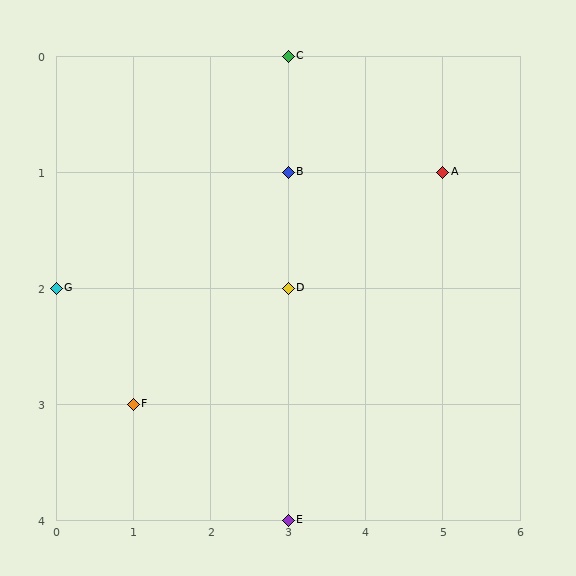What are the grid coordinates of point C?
Point C is at grid coordinates (3, 0).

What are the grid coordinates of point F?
Point F is at grid coordinates (1, 3).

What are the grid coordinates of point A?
Point A is at grid coordinates (5, 1).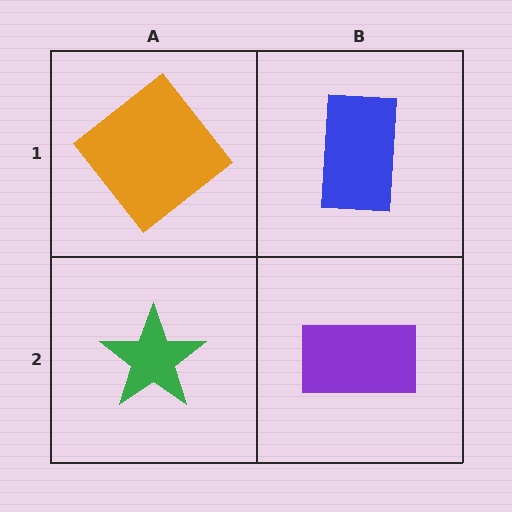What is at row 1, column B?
A blue rectangle.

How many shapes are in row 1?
2 shapes.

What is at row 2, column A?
A green star.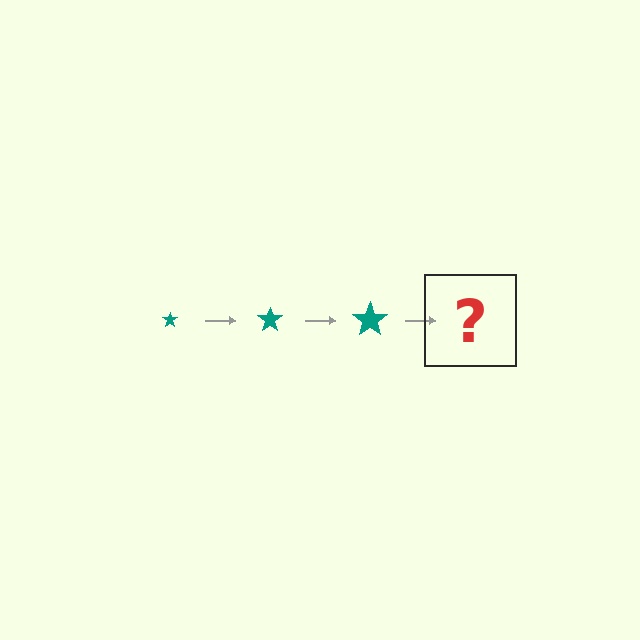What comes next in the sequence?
The next element should be a teal star, larger than the previous one.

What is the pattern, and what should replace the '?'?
The pattern is that the star gets progressively larger each step. The '?' should be a teal star, larger than the previous one.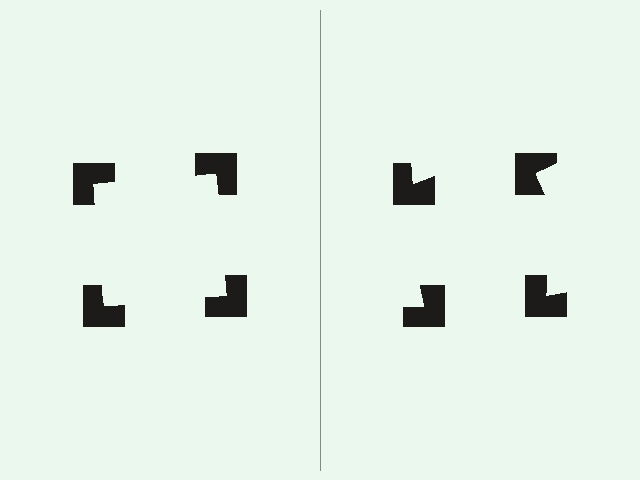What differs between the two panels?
The notched squares are positioned identically on both sides; only the wedge orientations differ. On the left they align to a square; on the right they are misaligned.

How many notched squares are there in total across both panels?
8 — 4 on each side.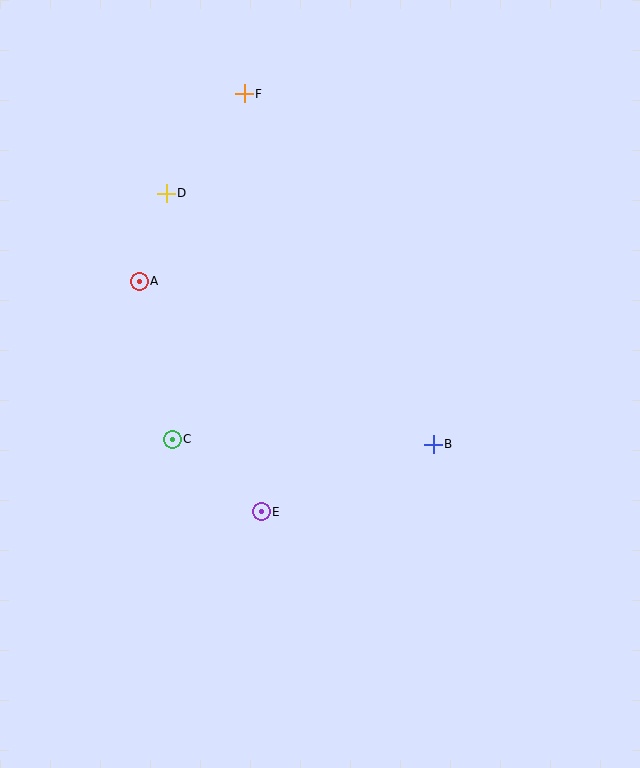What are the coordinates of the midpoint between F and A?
The midpoint between F and A is at (192, 188).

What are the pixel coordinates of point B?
Point B is at (433, 444).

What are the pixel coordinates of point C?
Point C is at (172, 439).